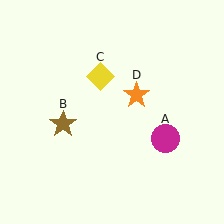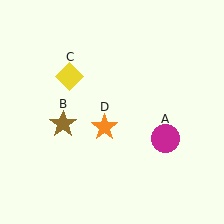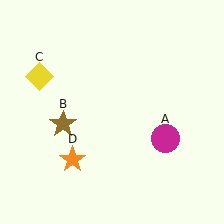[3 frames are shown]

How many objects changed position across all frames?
2 objects changed position: yellow diamond (object C), orange star (object D).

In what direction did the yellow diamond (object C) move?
The yellow diamond (object C) moved left.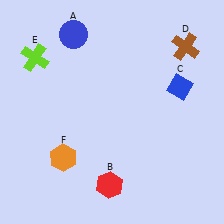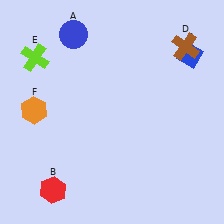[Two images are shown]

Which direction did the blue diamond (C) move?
The blue diamond (C) moved up.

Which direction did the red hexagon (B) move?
The red hexagon (B) moved left.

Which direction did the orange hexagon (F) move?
The orange hexagon (F) moved up.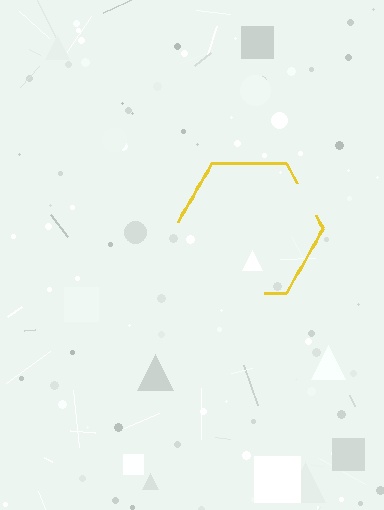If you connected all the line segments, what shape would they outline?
They would outline a hexagon.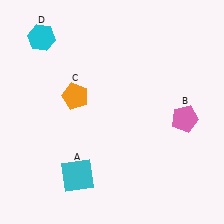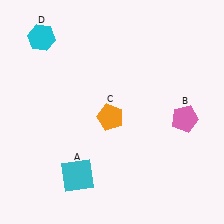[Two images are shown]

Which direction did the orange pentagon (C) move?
The orange pentagon (C) moved right.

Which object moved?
The orange pentagon (C) moved right.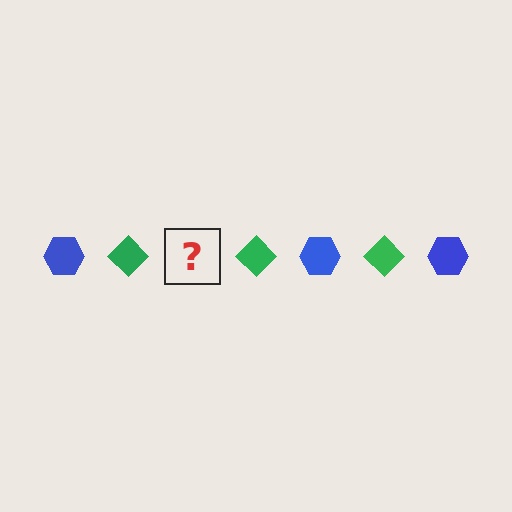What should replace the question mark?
The question mark should be replaced with a blue hexagon.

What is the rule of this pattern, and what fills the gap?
The rule is that the pattern alternates between blue hexagon and green diamond. The gap should be filled with a blue hexagon.